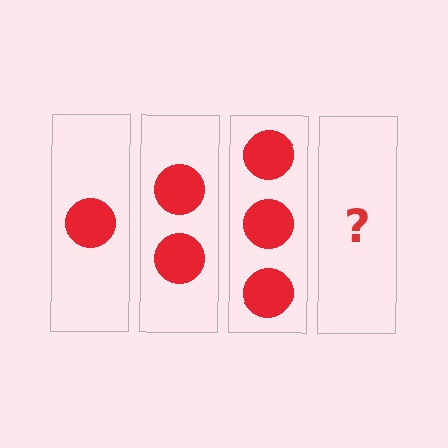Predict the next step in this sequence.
The next step is 4 circles.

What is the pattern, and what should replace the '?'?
The pattern is that each step adds one more circle. The '?' should be 4 circles.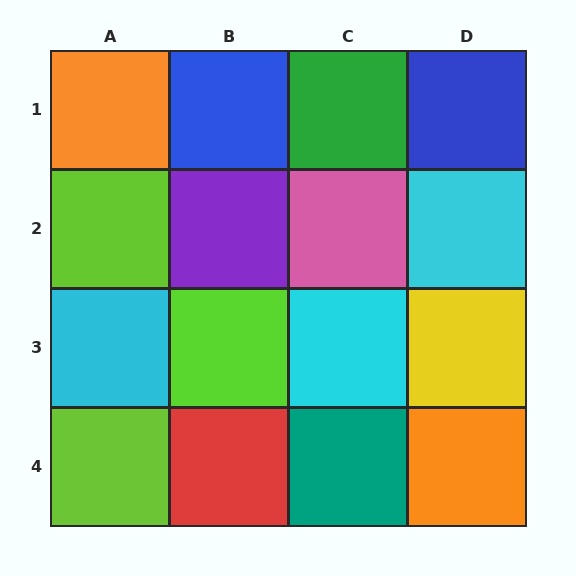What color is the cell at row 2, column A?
Lime.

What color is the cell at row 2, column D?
Cyan.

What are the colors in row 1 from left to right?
Orange, blue, green, blue.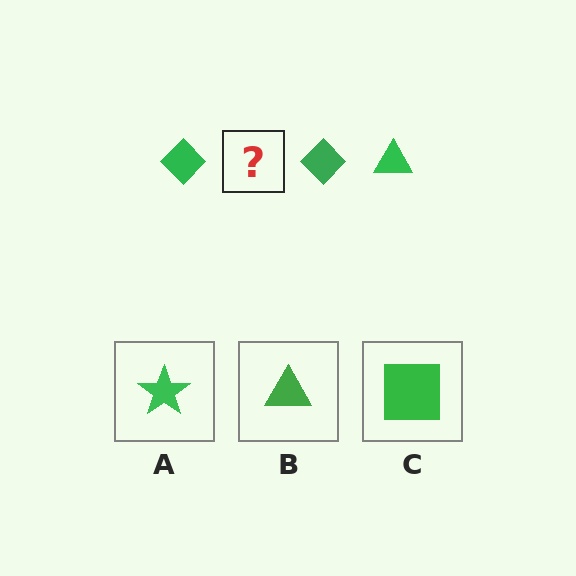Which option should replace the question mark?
Option B.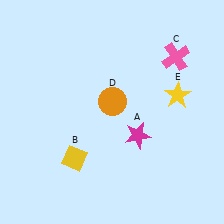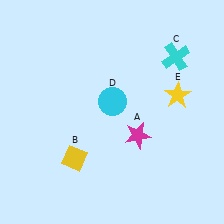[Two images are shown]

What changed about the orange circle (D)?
In Image 1, D is orange. In Image 2, it changed to cyan.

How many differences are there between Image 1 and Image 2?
There are 2 differences between the two images.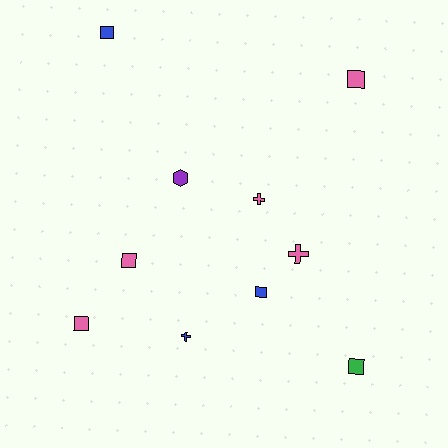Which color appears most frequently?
Pink, with 5 objects.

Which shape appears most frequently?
Square, with 6 objects.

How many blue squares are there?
There are 2 blue squares.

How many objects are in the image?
There are 10 objects.